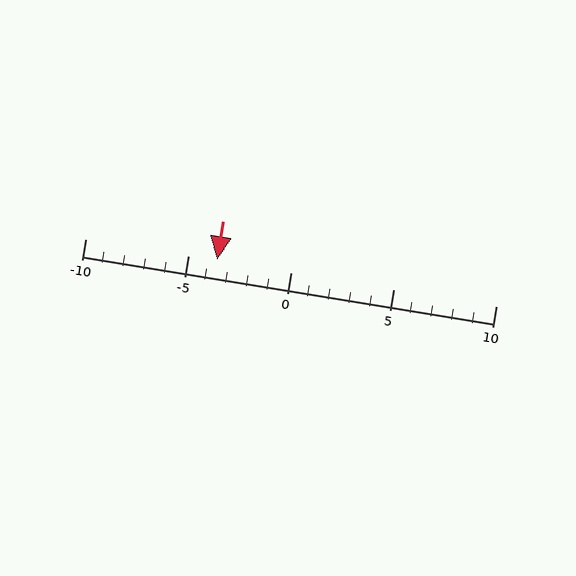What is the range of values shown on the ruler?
The ruler shows values from -10 to 10.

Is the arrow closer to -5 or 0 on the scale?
The arrow is closer to -5.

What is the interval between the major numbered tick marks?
The major tick marks are spaced 5 units apart.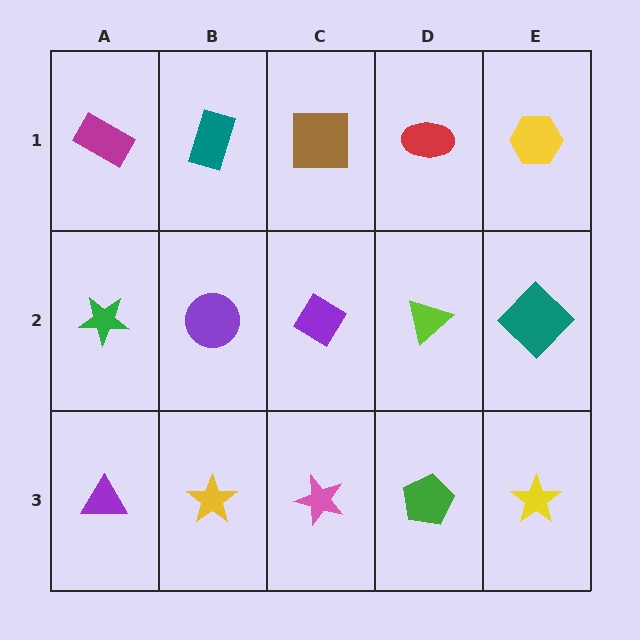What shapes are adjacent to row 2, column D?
A red ellipse (row 1, column D), a green pentagon (row 3, column D), a purple diamond (row 2, column C), a teal diamond (row 2, column E).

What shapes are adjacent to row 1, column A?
A green star (row 2, column A), a teal rectangle (row 1, column B).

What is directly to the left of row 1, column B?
A magenta rectangle.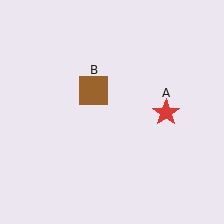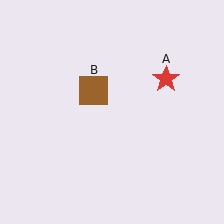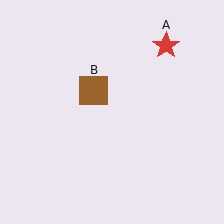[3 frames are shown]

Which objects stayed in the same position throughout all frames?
Brown square (object B) remained stationary.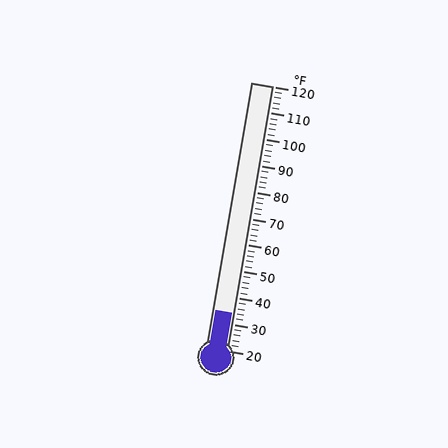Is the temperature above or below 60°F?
The temperature is below 60°F.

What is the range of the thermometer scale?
The thermometer scale ranges from 20°F to 120°F.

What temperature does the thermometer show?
The thermometer shows approximately 34°F.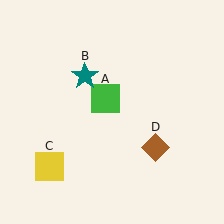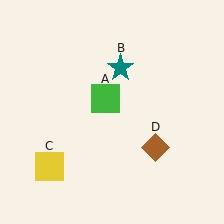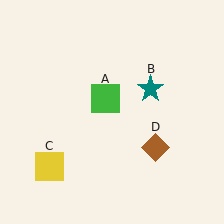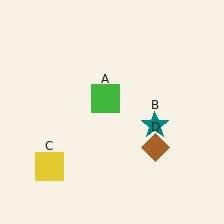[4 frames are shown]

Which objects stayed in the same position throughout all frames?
Green square (object A) and yellow square (object C) and brown diamond (object D) remained stationary.